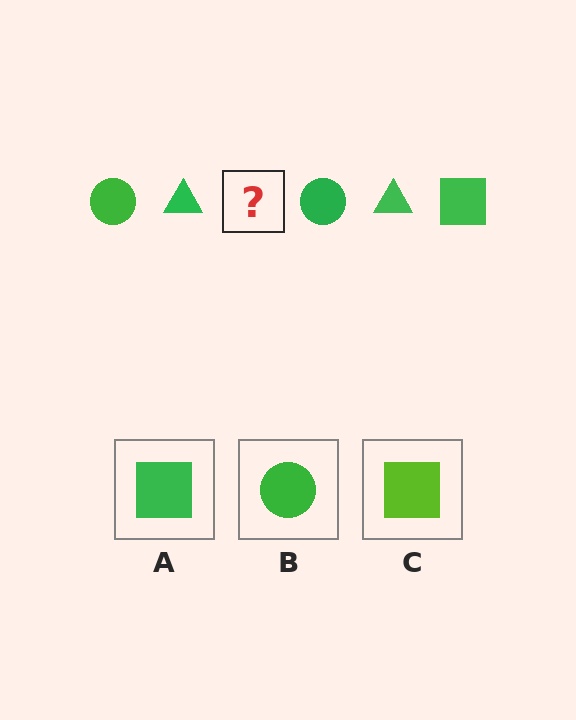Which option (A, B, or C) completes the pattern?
A.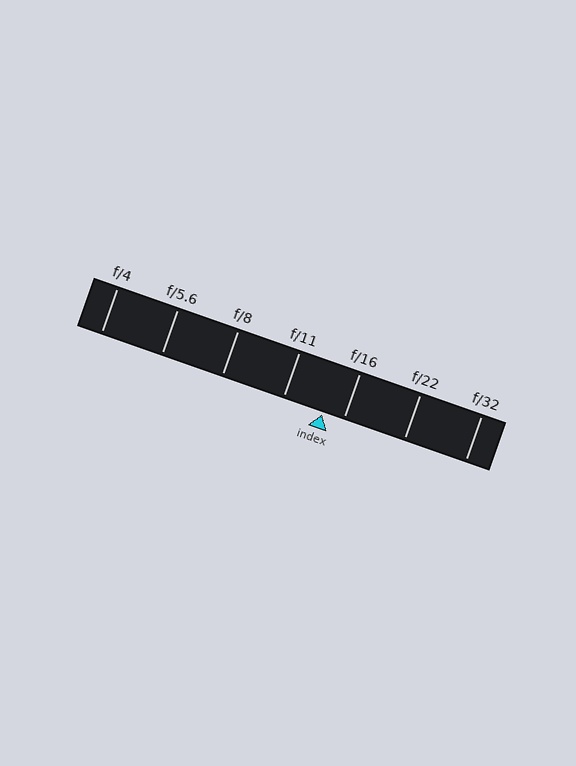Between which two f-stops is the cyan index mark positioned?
The index mark is between f/11 and f/16.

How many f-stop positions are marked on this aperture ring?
There are 7 f-stop positions marked.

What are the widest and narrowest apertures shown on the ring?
The widest aperture shown is f/4 and the narrowest is f/32.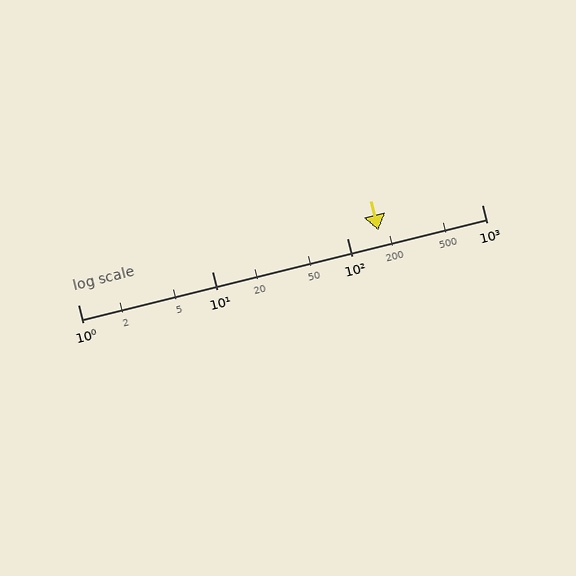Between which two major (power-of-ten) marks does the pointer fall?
The pointer is between 100 and 1000.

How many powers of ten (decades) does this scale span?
The scale spans 3 decades, from 1 to 1000.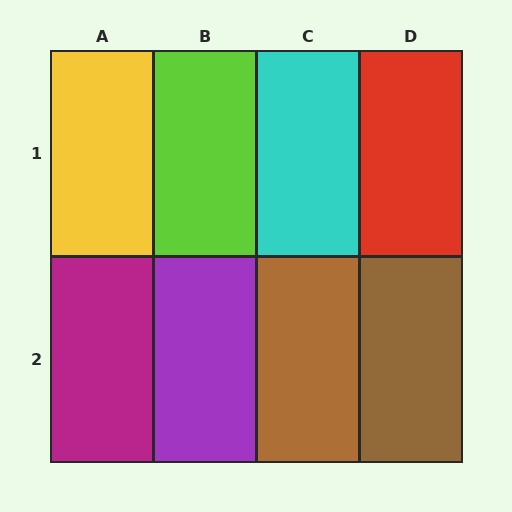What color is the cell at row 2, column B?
Purple.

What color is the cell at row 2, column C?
Brown.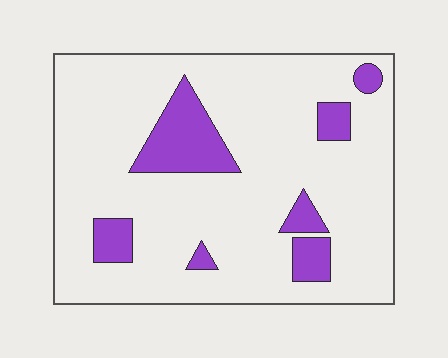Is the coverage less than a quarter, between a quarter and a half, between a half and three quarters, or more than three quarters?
Less than a quarter.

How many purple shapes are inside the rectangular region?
7.